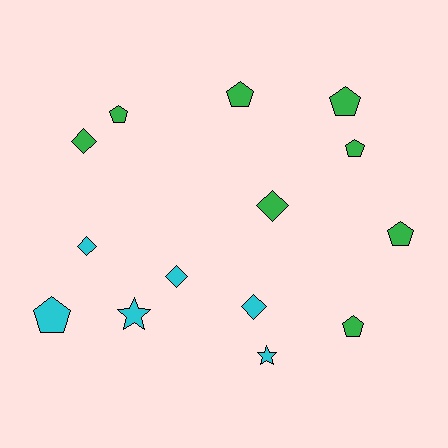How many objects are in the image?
There are 14 objects.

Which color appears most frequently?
Green, with 8 objects.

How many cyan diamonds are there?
There are 3 cyan diamonds.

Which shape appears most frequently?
Pentagon, with 7 objects.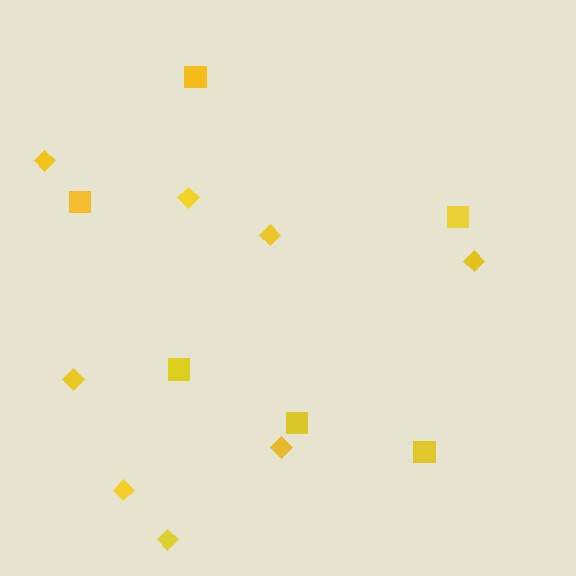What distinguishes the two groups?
There are 2 groups: one group of squares (6) and one group of diamonds (8).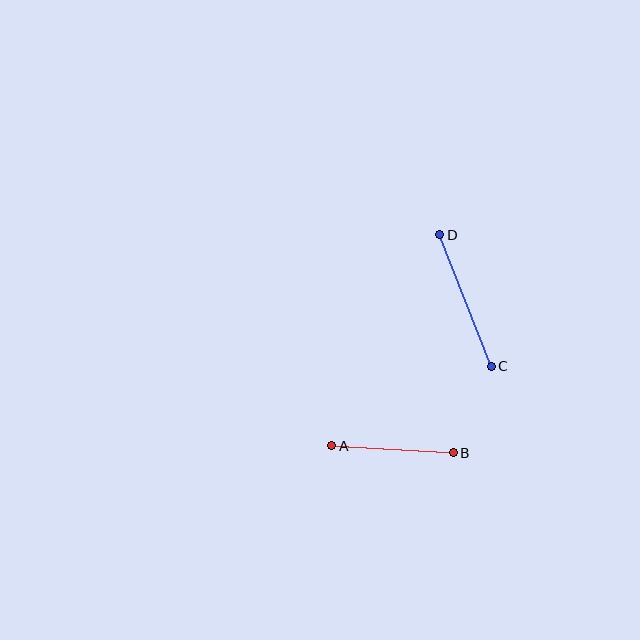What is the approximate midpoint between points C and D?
The midpoint is at approximately (465, 300) pixels.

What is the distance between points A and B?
The distance is approximately 122 pixels.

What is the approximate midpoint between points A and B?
The midpoint is at approximately (392, 449) pixels.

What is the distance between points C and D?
The distance is approximately 141 pixels.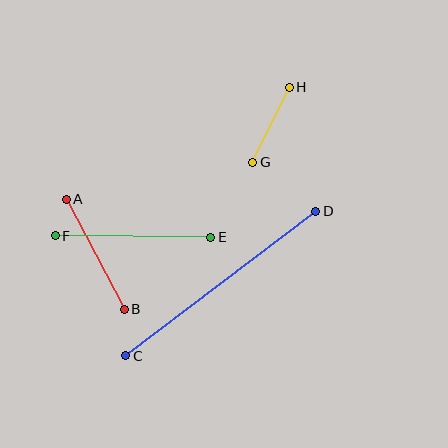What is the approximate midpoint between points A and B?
The midpoint is at approximately (95, 254) pixels.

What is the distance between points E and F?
The distance is approximately 156 pixels.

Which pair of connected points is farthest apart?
Points C and D are farthest apart.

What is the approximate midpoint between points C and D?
The midpoint is at approximately (221, 283) pixels.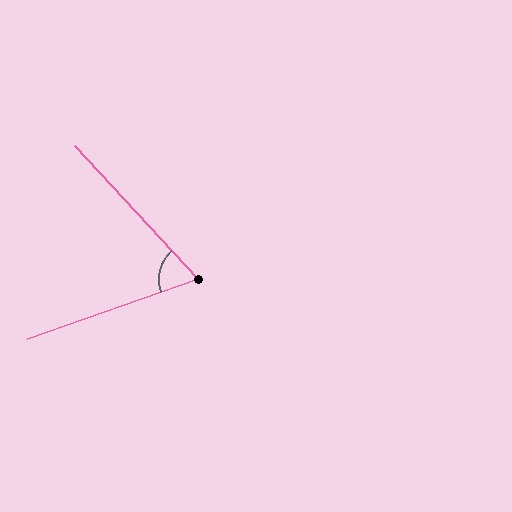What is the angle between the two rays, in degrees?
Approximately 66 degrees.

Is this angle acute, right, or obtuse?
It is acute.